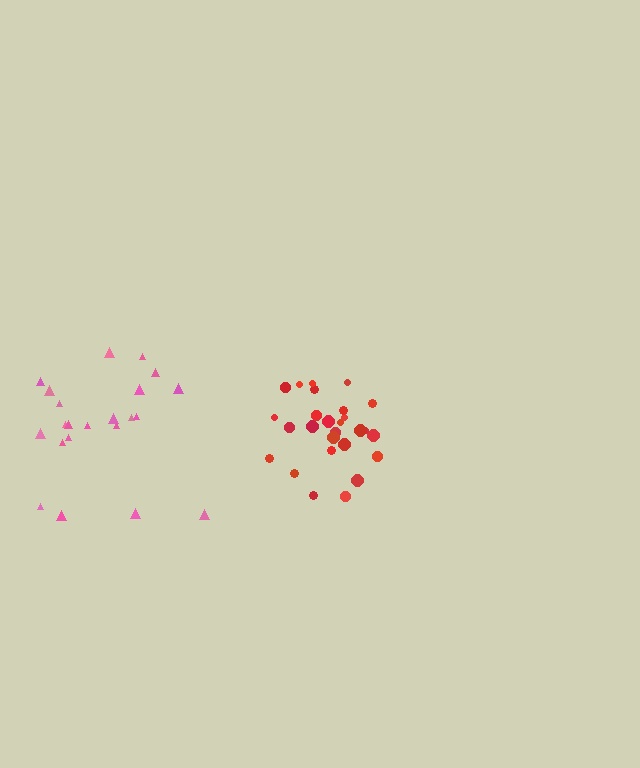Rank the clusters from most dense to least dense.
red, pink.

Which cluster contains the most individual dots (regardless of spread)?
Red (27).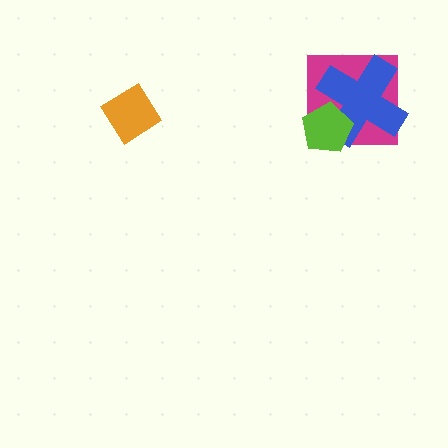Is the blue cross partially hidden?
Yes, it is partially covered by another shape.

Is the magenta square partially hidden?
Yes, it is partially covered by another shape.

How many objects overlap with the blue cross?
2 objects overlap with the blue cross.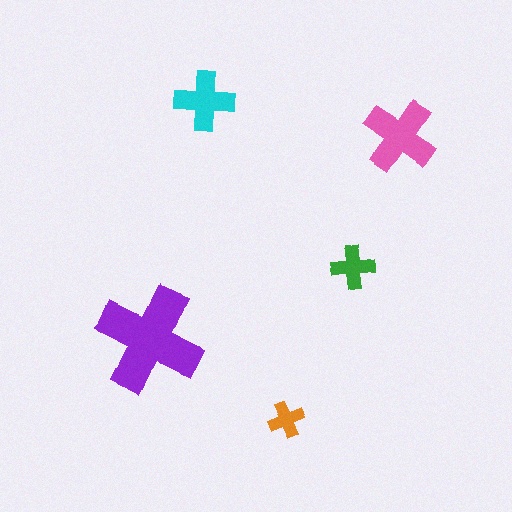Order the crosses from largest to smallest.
the purple one, the pink one, the cyan one, the green one, the orange one.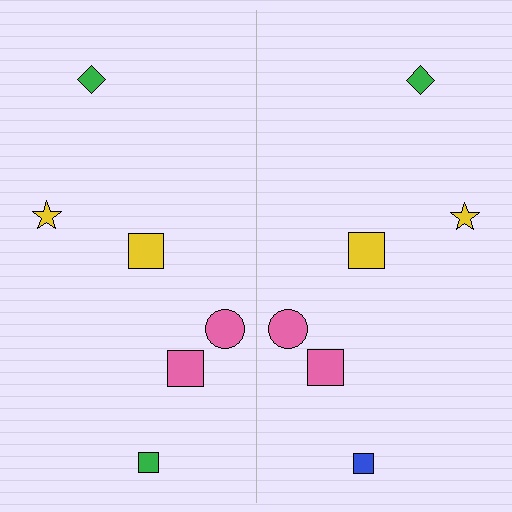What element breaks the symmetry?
The blue square on the right side breaks the symmetry — its mirror counterpart is green.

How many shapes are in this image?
There are 12 shapes in this image.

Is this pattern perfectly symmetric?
No, the pattern is not perfectly symmetric. The blue square on the right side breaks the symmetry — its mirror counterpart is green.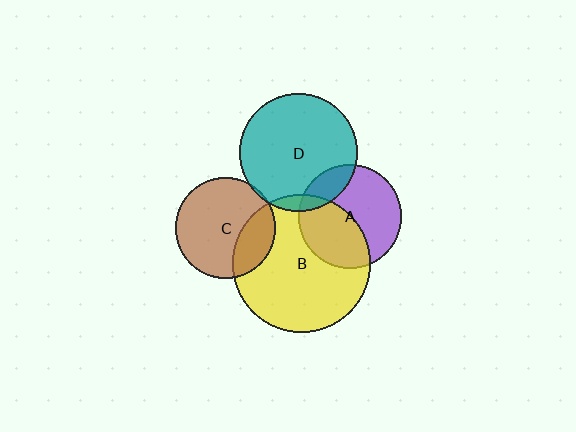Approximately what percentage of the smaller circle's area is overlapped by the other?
Approximately 15%.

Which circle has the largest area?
Circle B (yellow).